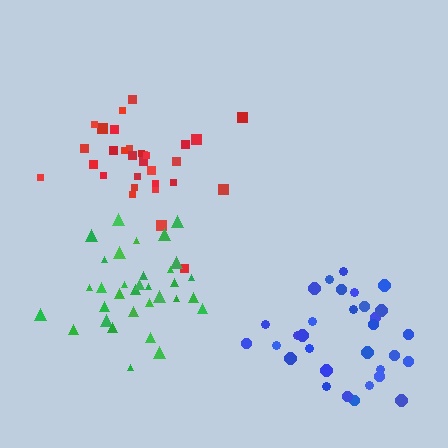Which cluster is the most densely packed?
Red.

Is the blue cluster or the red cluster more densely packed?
Red.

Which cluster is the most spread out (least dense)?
Blue.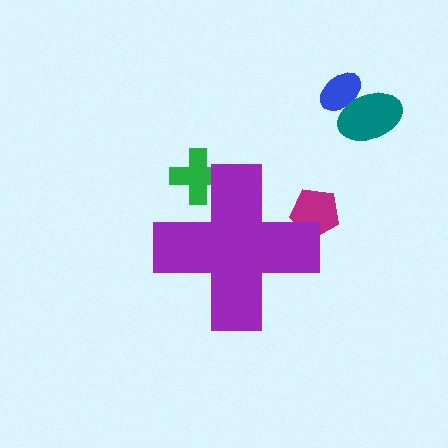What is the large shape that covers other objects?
A purple cross.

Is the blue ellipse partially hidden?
No, the blue ellipse is fully visible.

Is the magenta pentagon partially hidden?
Yes, the magenta pentagon is partially hidden behind the purple cross.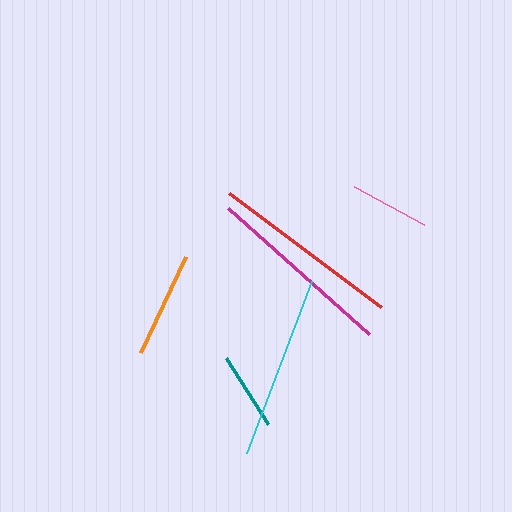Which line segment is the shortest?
The teal line is the shortest at approximately 78 pixels.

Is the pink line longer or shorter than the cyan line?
The cyan line is longer than the pink line.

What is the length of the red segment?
The red segment is approximately 190 pixels long.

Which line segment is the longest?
The red line is the longest at approximately 190 pixels.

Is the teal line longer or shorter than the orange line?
The orange line is longer than the teal line.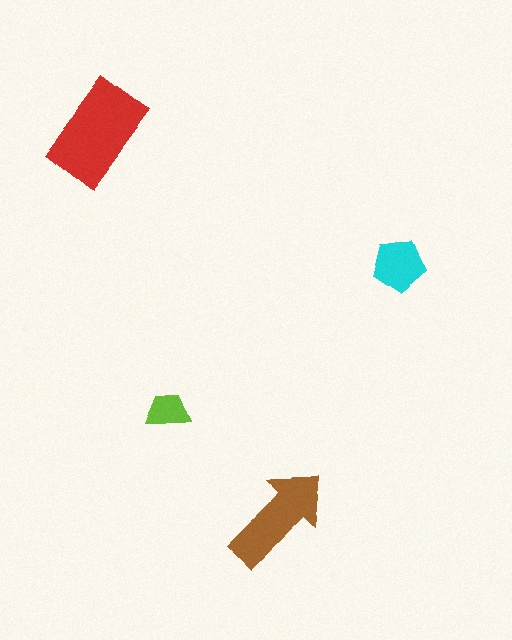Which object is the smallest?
The lime trapezoid.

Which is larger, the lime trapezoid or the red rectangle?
The red rectangle.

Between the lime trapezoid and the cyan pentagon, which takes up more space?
The cyan pentagon.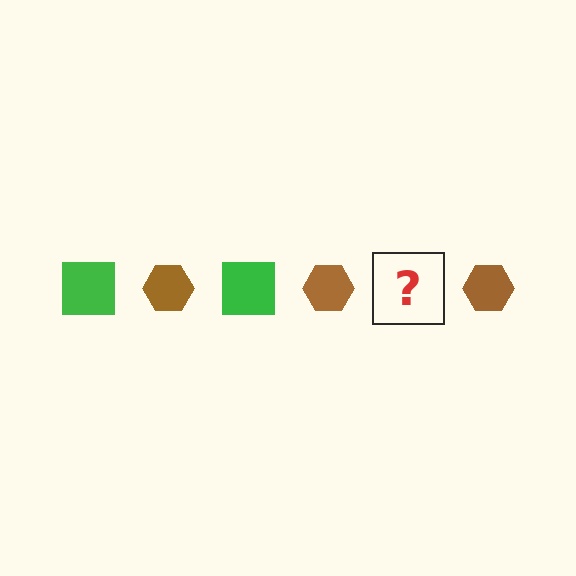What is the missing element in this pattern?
The missing element is a green square.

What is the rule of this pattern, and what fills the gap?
The rule is that the pattern alternates between green square and brown hexagon. The gap should be filled with a green square.